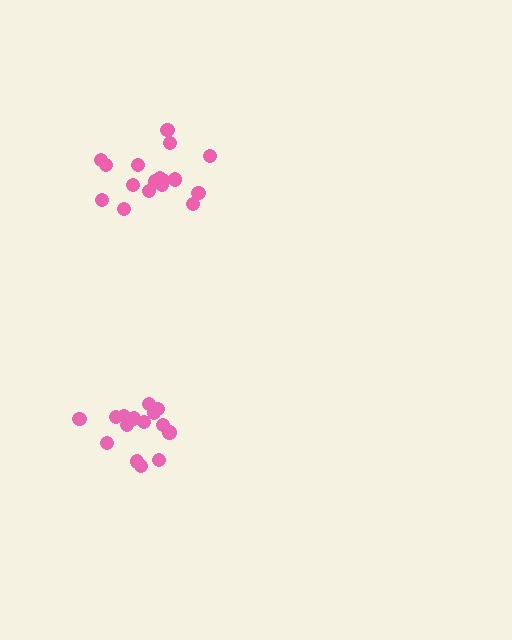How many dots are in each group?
Group 1: 18 dots, Group 2: 15 dots (33 total).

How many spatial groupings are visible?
There are 2 spatial groupings.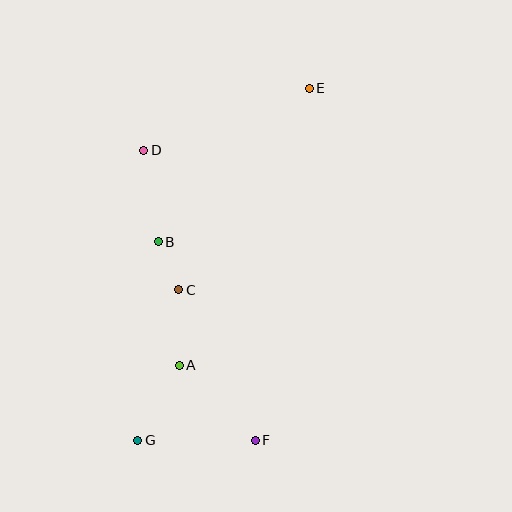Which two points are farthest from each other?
Points E and G are farthest from each other.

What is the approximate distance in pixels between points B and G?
The distance between B and G is approximately 199 pixels.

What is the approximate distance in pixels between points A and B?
The distance between A and B is approximately 125 pixels.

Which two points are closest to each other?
Points B and C are closest to each other.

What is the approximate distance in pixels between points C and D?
The distance between C and D is approximately 144 pixels.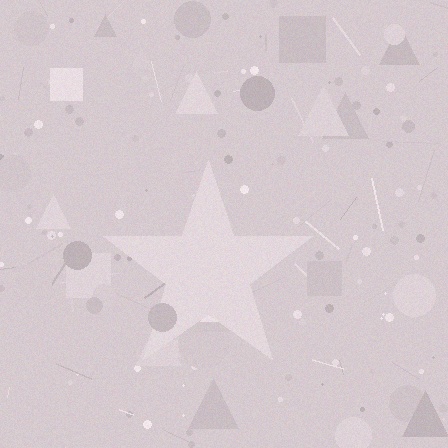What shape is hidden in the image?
A star is hidden in the image.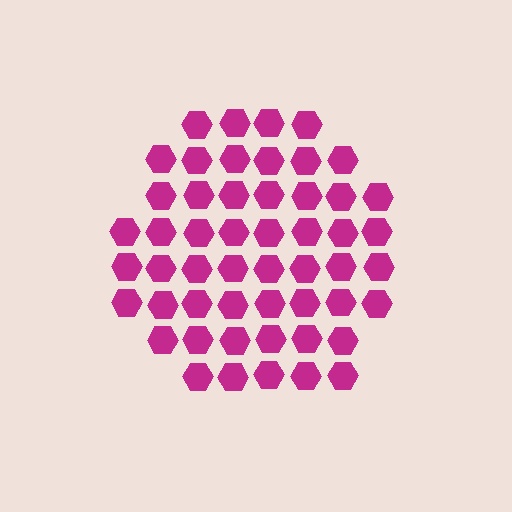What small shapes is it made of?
It is made of small hexagons.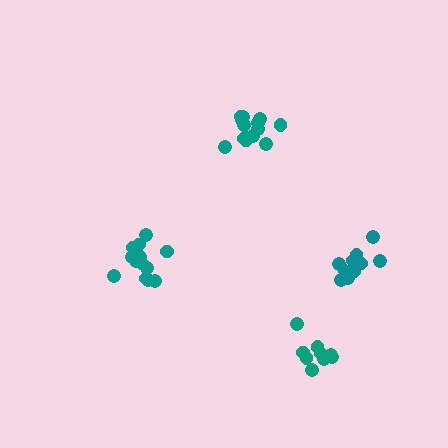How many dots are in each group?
Group 1: 14 dots, Group 2: 11 dots, Group 3: 9 dots, Group 4: 15 dots (49 total).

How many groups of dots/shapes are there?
There are 4 groups.